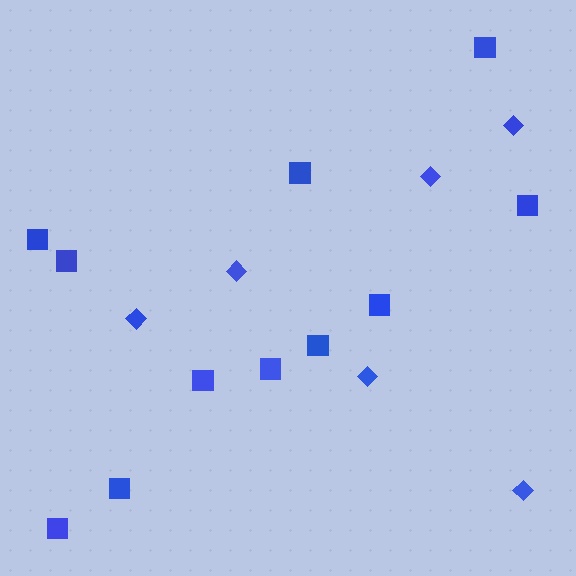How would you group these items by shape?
There are 2 groups: one group of diamonds (6) and one group of squares (11).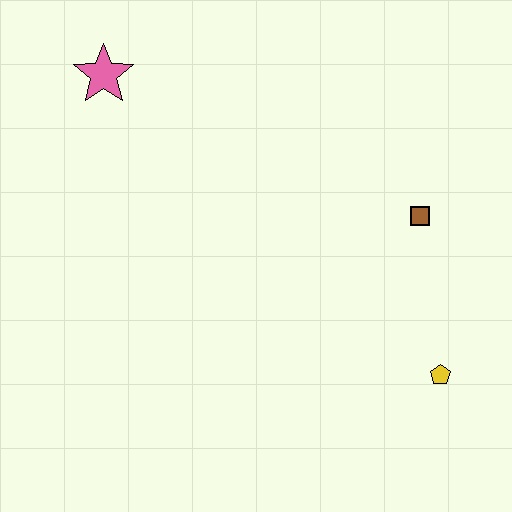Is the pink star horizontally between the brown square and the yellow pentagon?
No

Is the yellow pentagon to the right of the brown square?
Yes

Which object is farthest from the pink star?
The yellow pentagon is farthest from the pink star.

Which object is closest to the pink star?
The brown square is closest to the pink star.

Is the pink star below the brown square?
No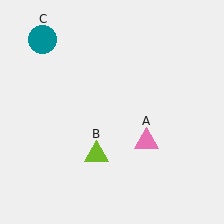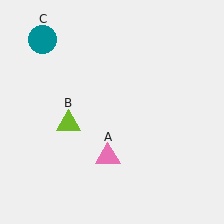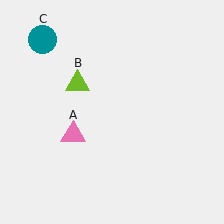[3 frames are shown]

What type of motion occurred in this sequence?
The pink triangle (object A), lime triangle (object B) rotated clockwise around the center of the scene.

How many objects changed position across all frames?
2 objects changed position: pink triangle (object A), lime triangle (object B).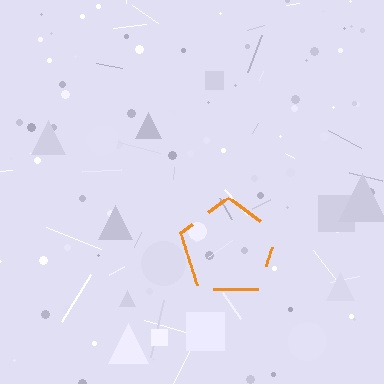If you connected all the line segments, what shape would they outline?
They would outline a pentagon.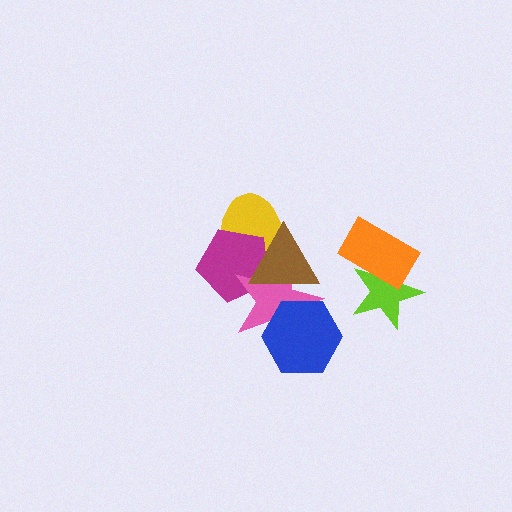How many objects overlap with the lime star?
1 object overlaps with the lime star.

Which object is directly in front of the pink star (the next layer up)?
The brown triangle is directly in front of the pink star.